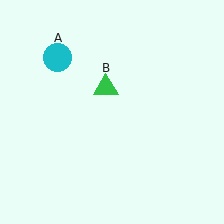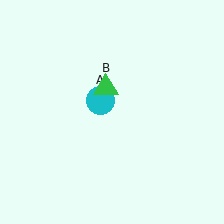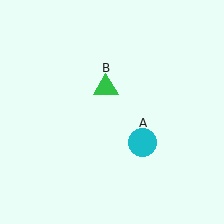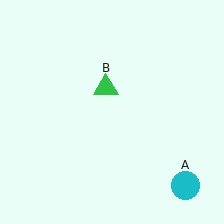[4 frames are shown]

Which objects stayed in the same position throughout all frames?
Green triangle (object B) remained stationary.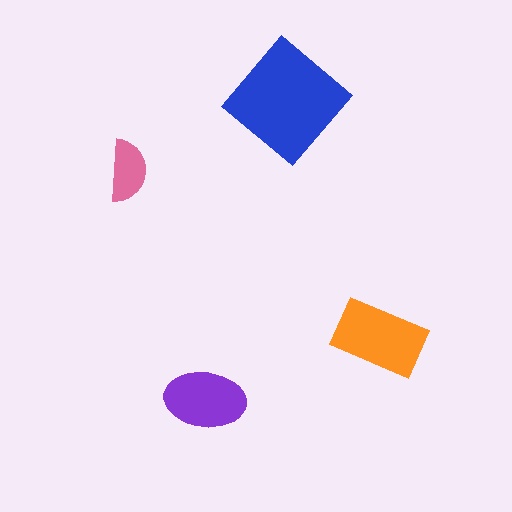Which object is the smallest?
The pink semicircle.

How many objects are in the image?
There are 4 objects in the image.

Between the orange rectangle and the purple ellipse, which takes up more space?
The orange rectangle.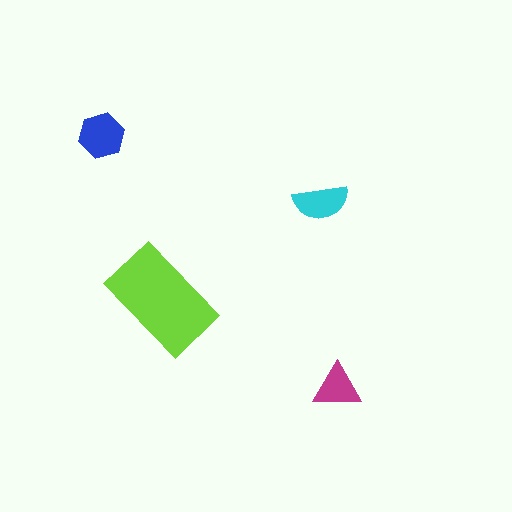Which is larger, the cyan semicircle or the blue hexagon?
The blue hexagon.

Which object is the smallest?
The magenta triangle.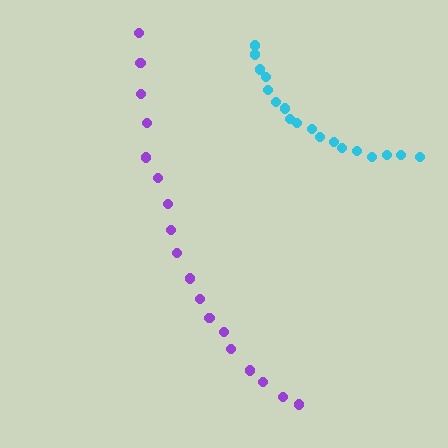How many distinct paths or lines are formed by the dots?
There are 2 distinct paths.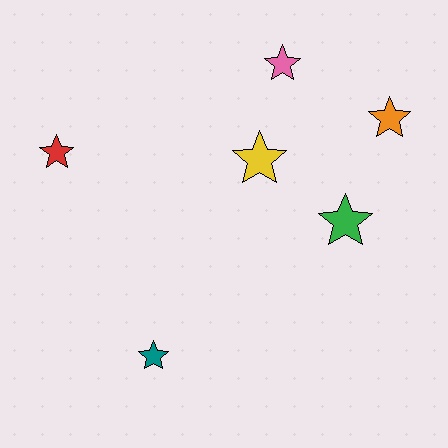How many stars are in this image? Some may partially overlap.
There are 6 stars.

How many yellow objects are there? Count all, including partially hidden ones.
There is 1 yellow object.